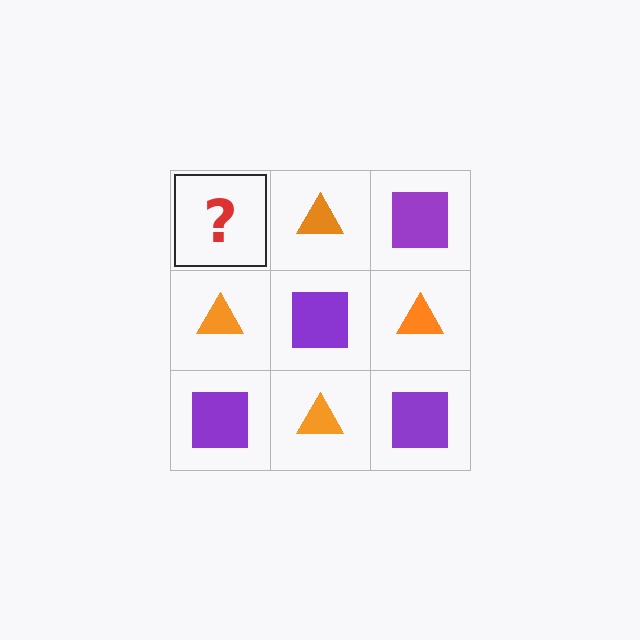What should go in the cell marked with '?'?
The missing cell should contain a purple square.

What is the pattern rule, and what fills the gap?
The rule is that it alternates purple square and orange triangle in a checkerboard pattern. The gap should be filled with a purple square.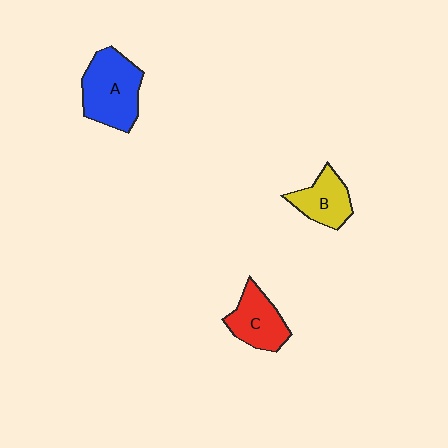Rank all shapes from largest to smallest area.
From largest to smallest: A (blue), C (red), B (yellow).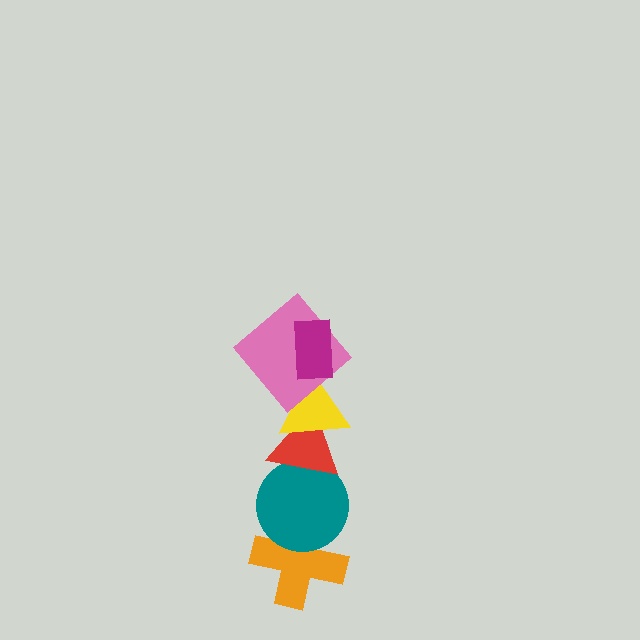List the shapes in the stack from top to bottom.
From top to bottom: the magenta rectangle, the pink diamond, the yellow triangle, the red triangle, the teal circle, the orange cross.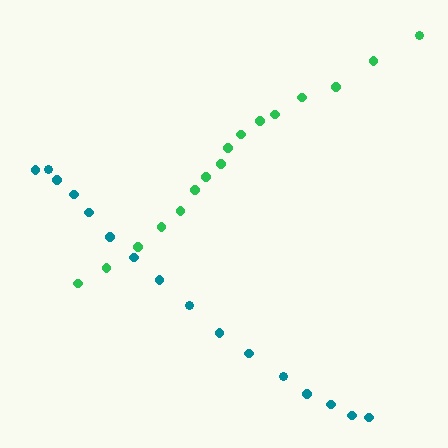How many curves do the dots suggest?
There are 2 distinct paths.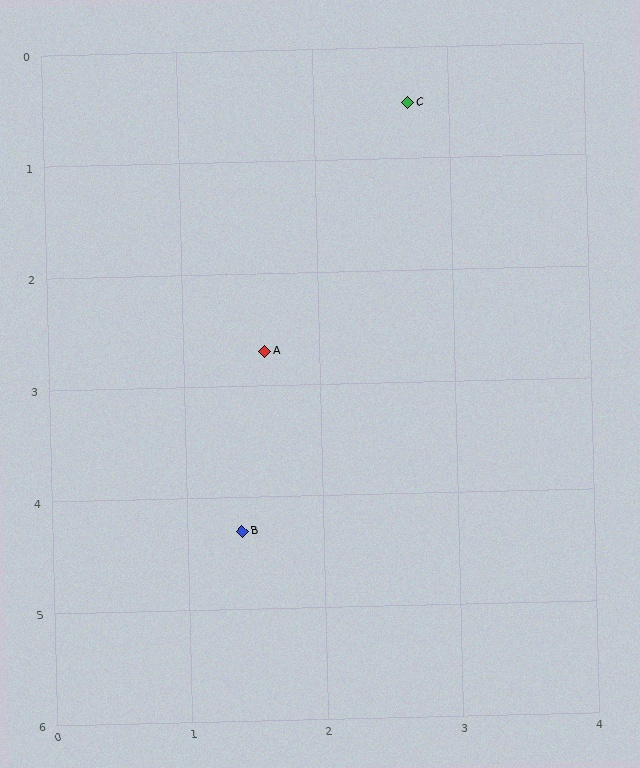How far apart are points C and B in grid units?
Points C and B are about 4.0 grid units apart.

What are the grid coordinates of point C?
Point C is at approximately (2.7, 0.5).